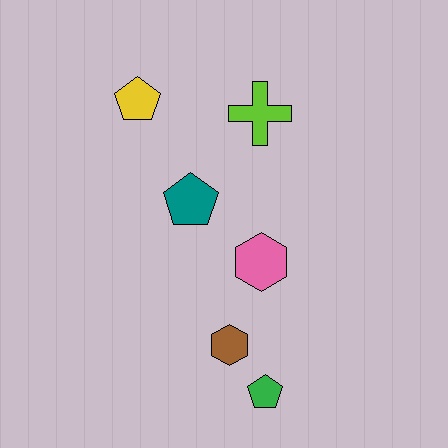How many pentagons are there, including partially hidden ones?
There are 3 pentagons.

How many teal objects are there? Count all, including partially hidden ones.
There is 1 teal object.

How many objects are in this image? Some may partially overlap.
There are 6 objects.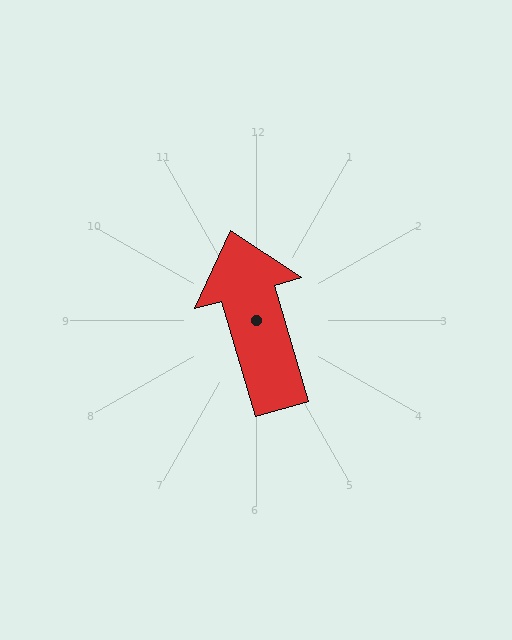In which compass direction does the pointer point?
North.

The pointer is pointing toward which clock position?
Roughly 11 o'clock.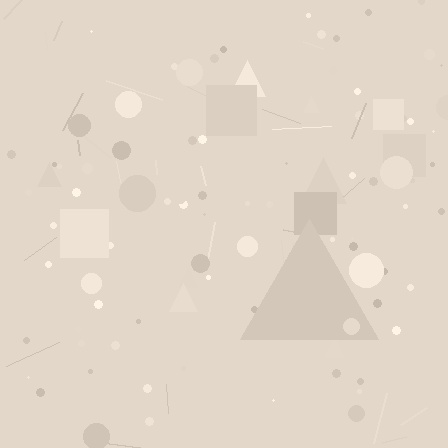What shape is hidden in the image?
A triangle is hidden in the image.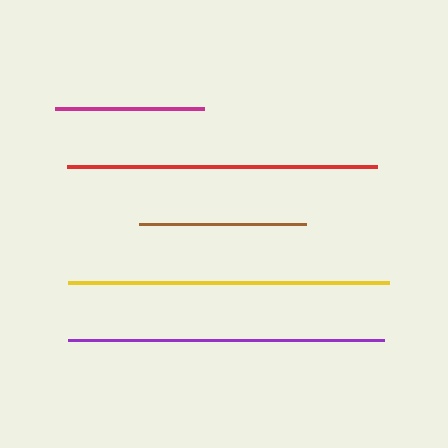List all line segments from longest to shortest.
From longest to shortest: yellow, purple, red, brown, magenta.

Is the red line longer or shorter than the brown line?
The red line is longer than the brown line.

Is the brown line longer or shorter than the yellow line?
The yellow line is longer than the brown line.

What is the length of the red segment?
The red segment is approximately 309 pixels long.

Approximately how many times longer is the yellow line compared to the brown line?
The yellow line is approximately 1.9 times the length of the brown line.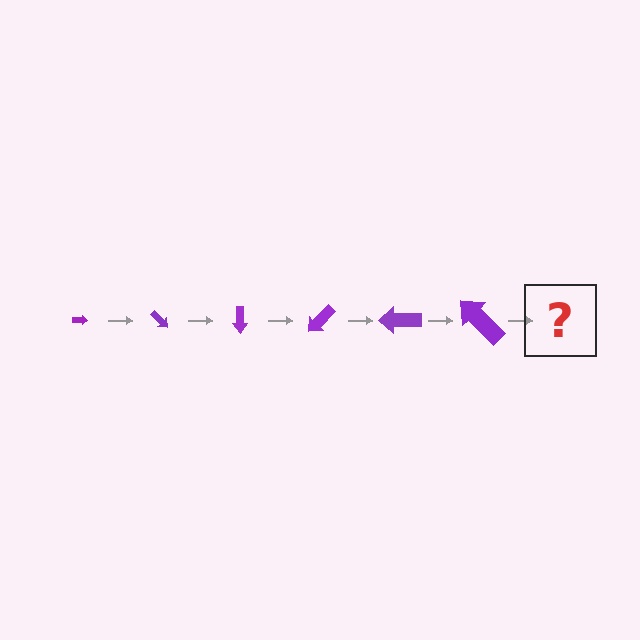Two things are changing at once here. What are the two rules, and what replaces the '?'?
The two rules are that the arrow grows larger each step and it rotates 45 degrees each step. The '?' should be an arrow, larger than the previous one and rotated 270 degrees from the start.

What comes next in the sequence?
The next element should be an arrow, larger than the previous one and rotated 270 degrees from the start.